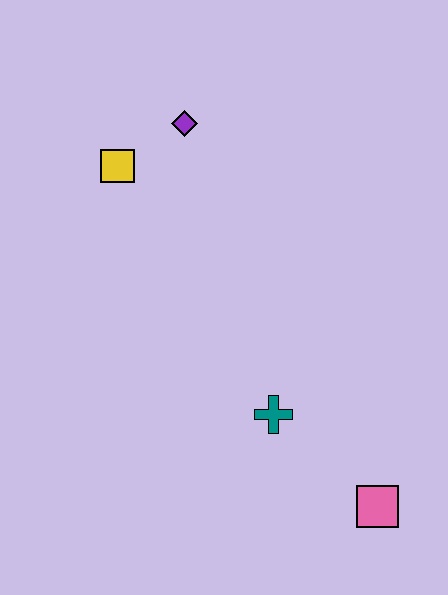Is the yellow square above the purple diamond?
No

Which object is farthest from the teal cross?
The purple diamond is farthest from the teal cross.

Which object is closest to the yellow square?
The purple diamond is closest to the yellow square.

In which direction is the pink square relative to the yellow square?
The pink square is below the yellow square.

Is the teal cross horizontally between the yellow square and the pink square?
Yes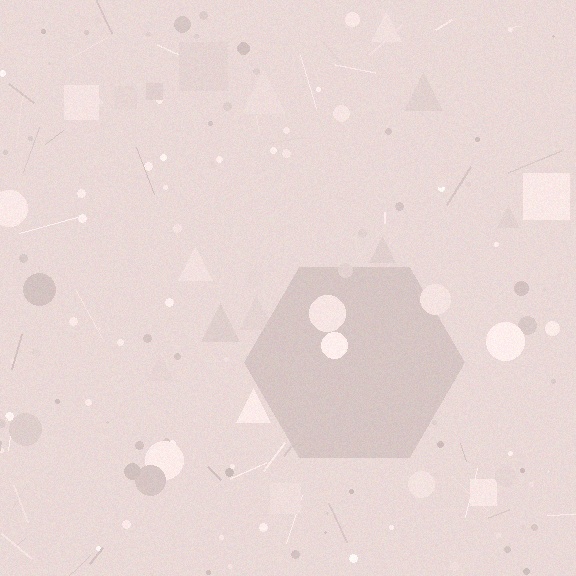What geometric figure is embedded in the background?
A hexagon is embedded in the background.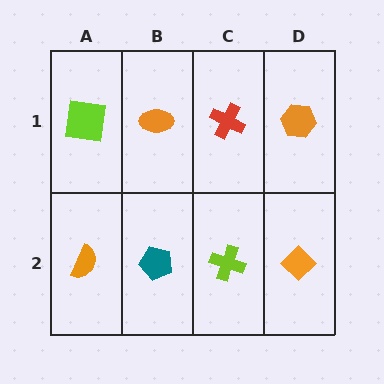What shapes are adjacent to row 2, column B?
An orange ellipse (row 1, column B), an orange semicircle (row 2, column A), a lime cross (row 2, column C).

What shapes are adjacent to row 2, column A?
A lime square (row 1, column A), a teal pentagon (row 2, column B).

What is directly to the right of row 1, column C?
An orange hexagon.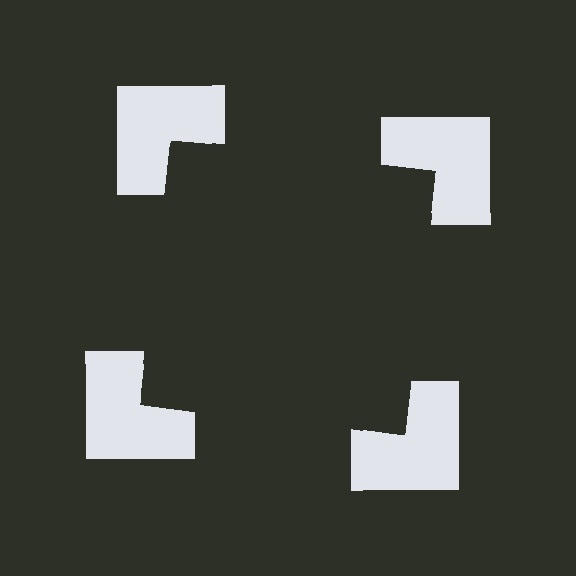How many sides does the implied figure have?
4 sides.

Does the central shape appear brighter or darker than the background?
It typically appears slightly darker than the background, even though no actual brightness change is drawn.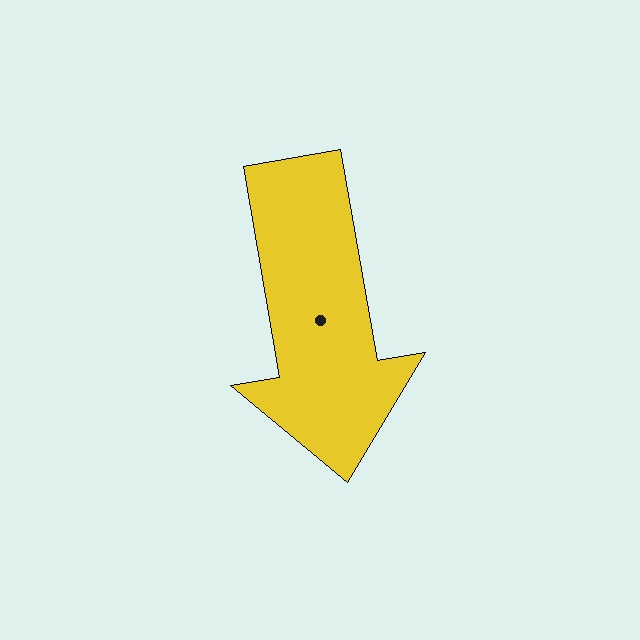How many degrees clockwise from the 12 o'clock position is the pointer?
Approximately 170 degrees.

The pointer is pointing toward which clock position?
Roughly 6 o'clock.